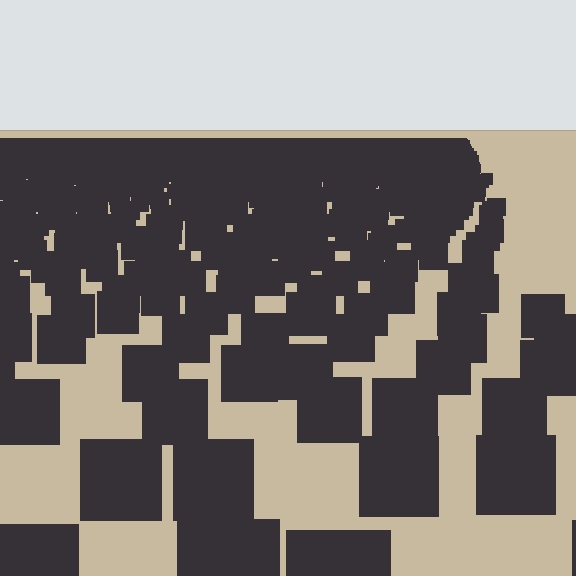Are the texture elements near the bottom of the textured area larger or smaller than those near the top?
Larger. Near the bottom, elements are closer to the viewer and appear at a bigger on-screen size.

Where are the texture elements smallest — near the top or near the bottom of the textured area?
Near the top.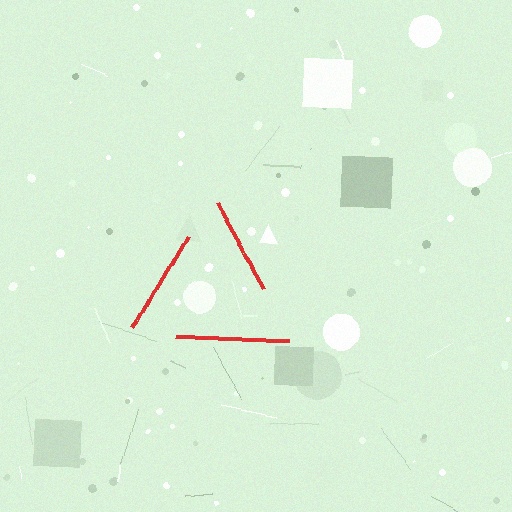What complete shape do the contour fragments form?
The contour fragments form a triangle.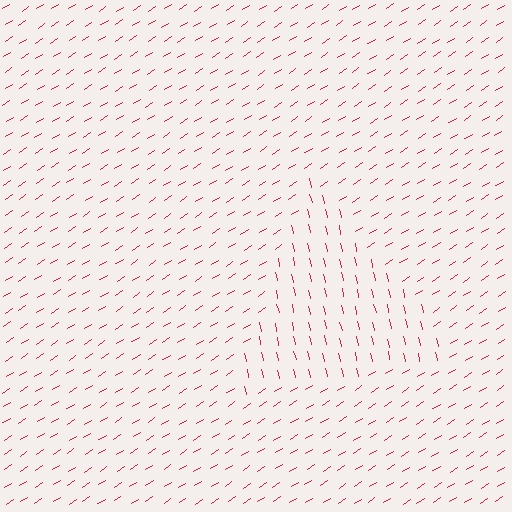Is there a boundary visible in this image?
Yes, there is a texture boundary formed by a change in line orientation.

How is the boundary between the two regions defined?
The boundary is defined purely by a change in line orientation (approximately 71 degrees difference). All lines are the same color and thickness.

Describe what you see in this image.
The image is filled with small red line segments. A triangle region in the image has lines oriented differently from the surrounding lines, creating a visible texture boundary.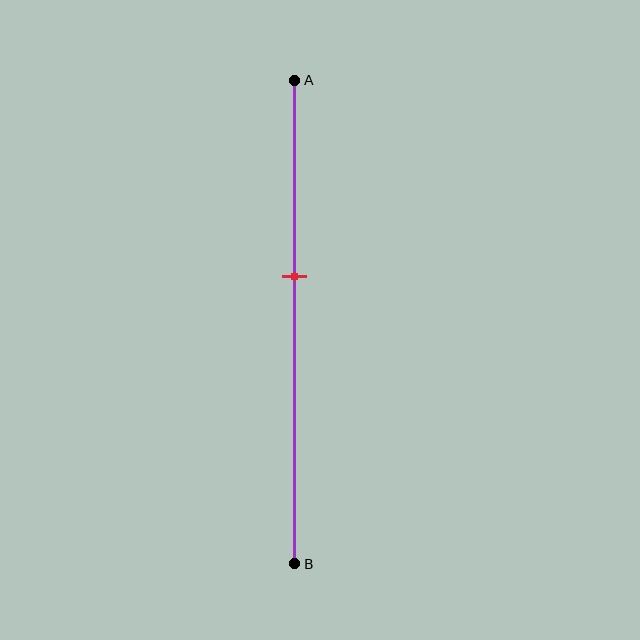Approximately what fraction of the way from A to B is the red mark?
The red mark is approximately 40% of the way from A to B.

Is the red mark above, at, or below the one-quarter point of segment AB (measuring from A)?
The red mark is below the one-quarter point of segment AB.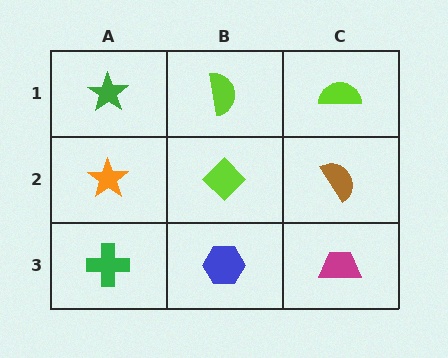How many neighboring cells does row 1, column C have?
2.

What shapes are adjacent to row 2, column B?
A lime semicircle (row 1, column B), a blue hexagon (row 3, column B), an orange star (row 2, column A), a brown semicircle (row 2, column C).